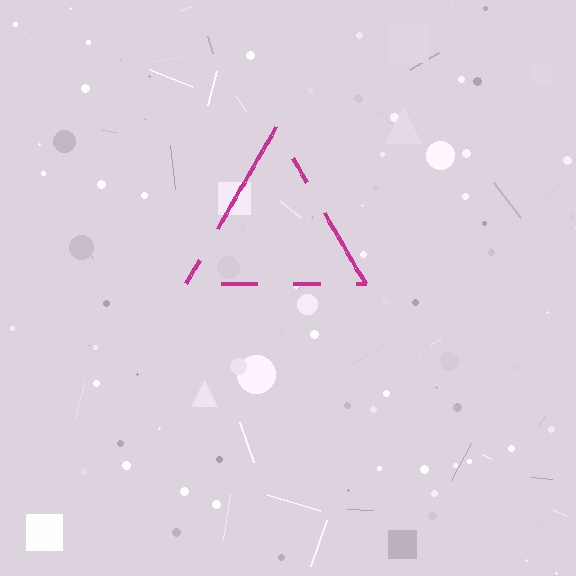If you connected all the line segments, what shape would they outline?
They would outline a triangle.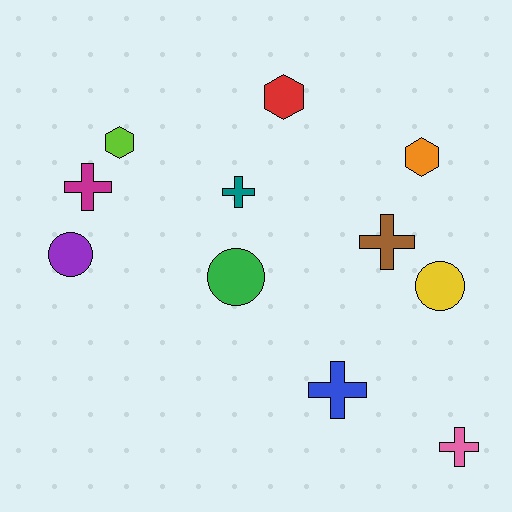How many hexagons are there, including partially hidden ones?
There are 3 hexagons.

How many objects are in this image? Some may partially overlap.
There are 11 objects.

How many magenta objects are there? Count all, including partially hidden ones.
There is 1 magenta object.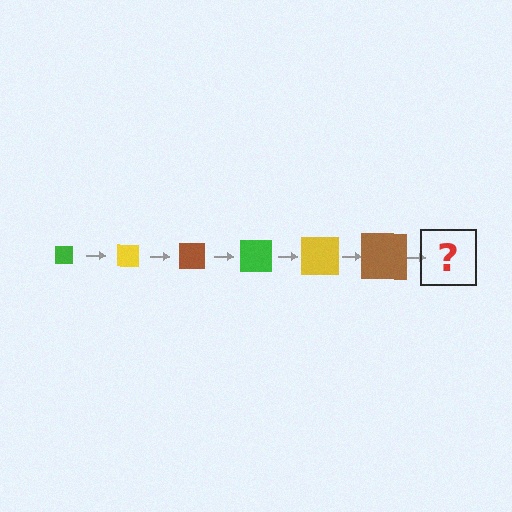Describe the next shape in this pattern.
It should be a green square, larger than the previous one.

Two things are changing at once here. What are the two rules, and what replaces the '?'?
The two rules are that the square grows larger each step and the color cycles through green, yellow, and brown. The '?' should be a green square, larger than the previous one.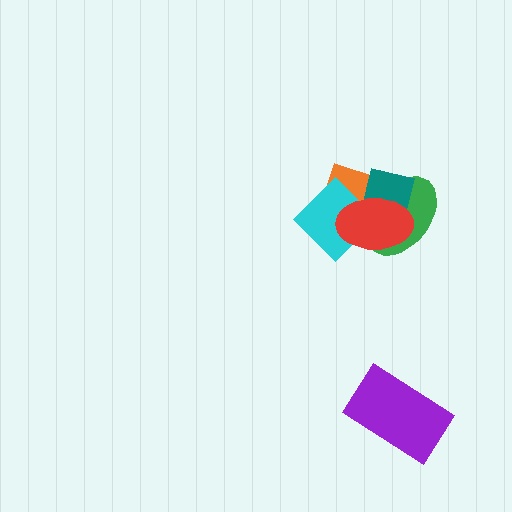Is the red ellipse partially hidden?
No, no other shape covers it.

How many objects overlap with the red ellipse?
4 objects overlap with the red ellipse.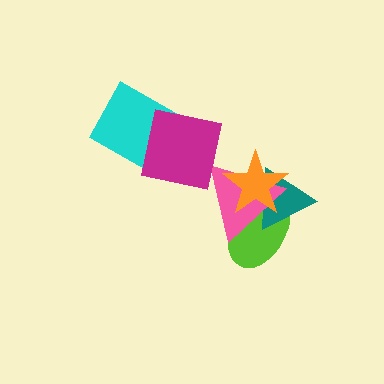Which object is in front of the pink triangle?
The orange star is in front of the pink triangle.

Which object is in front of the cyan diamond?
The magenta square is in front of the cyan diamond.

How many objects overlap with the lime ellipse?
3 objects overlap with the lime ellipse.